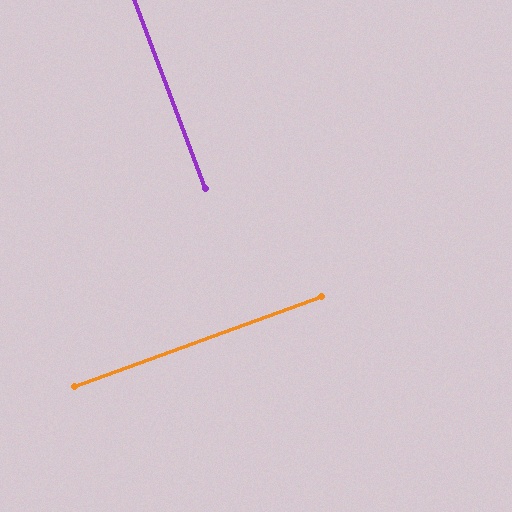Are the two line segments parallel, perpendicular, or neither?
Perpendicular — they meet at approximately 89°.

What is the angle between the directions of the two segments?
Approximately 89 degrees.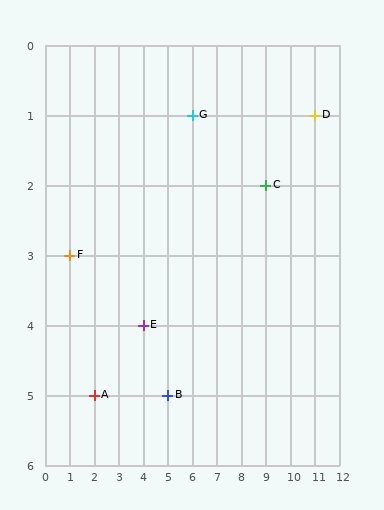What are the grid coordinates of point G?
Point G is at grid coordinates (6, 1).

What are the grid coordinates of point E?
Point E is at grid coordinates (4, 4).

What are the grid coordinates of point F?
Point F is at grid coordinates (1, 3).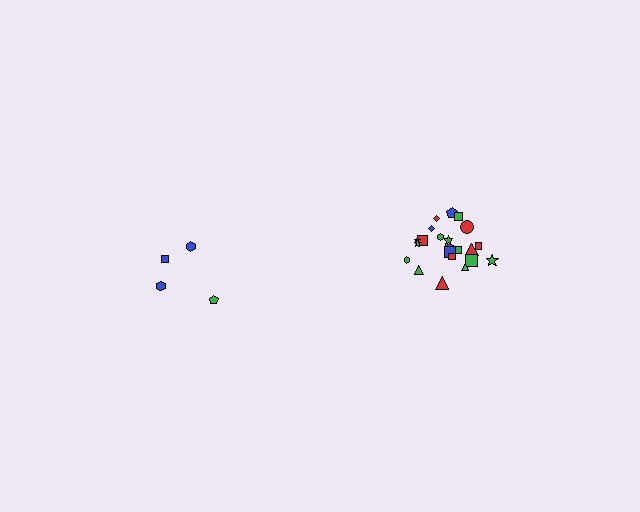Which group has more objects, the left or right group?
The right group.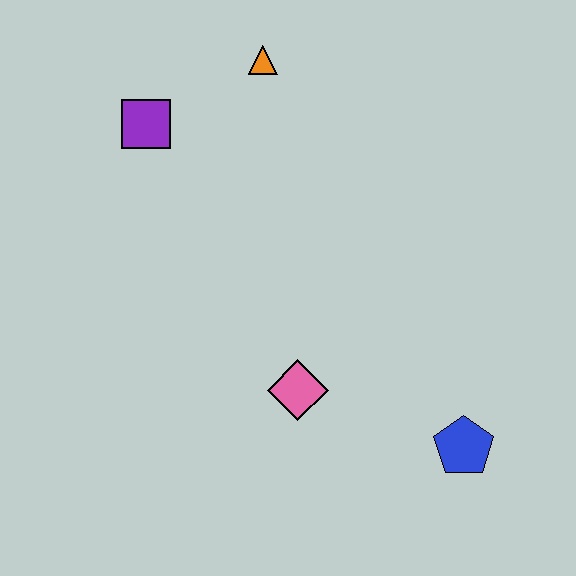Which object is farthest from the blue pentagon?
The purple square is farthest from the blue pentagon.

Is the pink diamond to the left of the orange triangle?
No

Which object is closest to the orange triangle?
The purple square is closest to the orange triangle.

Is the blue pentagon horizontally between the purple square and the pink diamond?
No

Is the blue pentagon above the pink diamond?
No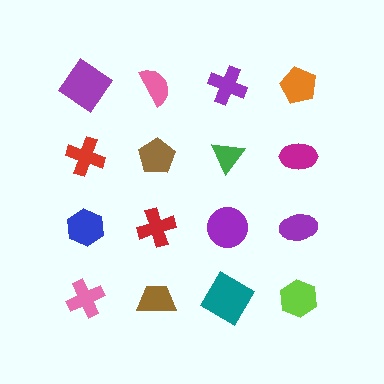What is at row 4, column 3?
A teal diamond.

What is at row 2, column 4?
A magenta ellipse.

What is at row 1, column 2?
A pink semicircle.